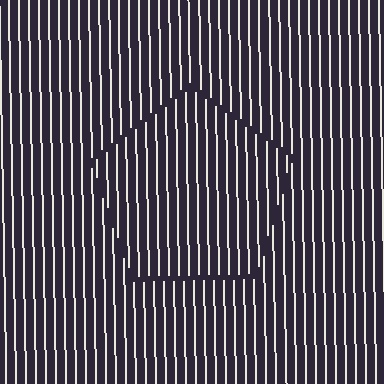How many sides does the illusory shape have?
5 sides — the line-ends trace a pentagon.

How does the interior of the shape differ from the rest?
The interior of the shape contains the same grating, shifted by half a period — the contour is defined by the phase discontinuity where line-ends from the inner and outer gratings abut.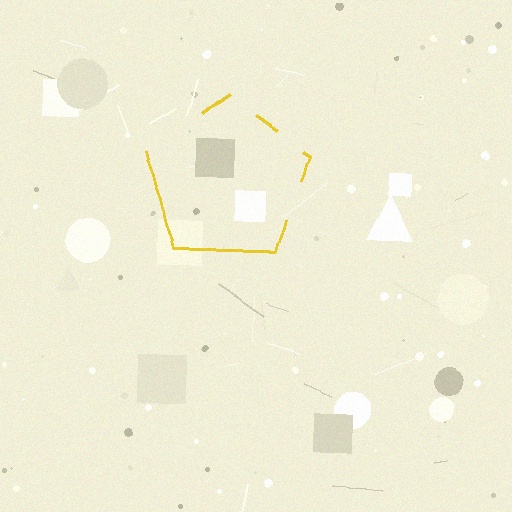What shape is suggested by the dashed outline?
The dashed outline suggests a pentagon.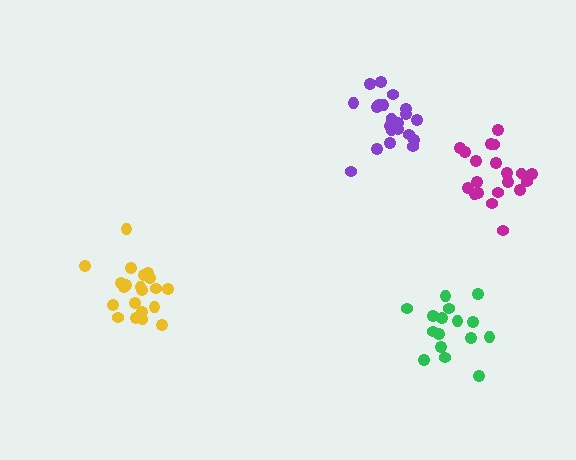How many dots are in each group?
Group 1: 20 dots, Group 2: 21 dots, Group 3: 21 dots, Group 4: 16 dots (78 total).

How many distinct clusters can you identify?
There are 4 distinct clusters.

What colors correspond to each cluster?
The clusters are colored: magenta, purple, yellow, green.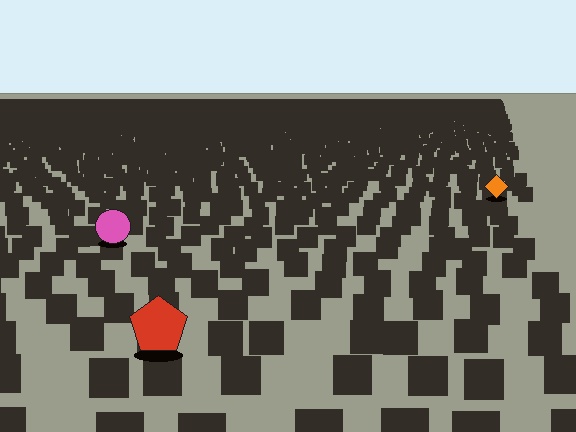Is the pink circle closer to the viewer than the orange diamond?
Yes. The pink circle is closer — you can tell from the texture gradient: the ground texture is coarser near it.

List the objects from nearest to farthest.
From nearest to farthest: the red pentagon, the pink circle, the orange diamond.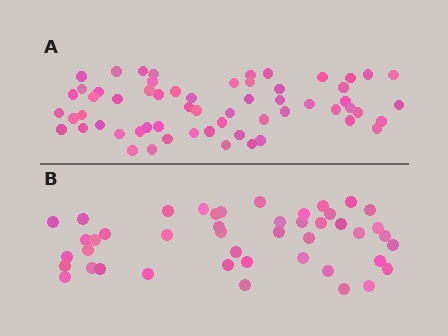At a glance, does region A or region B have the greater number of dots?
Region A (the top region) has more dots.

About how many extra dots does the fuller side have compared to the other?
Region A has approximately 15 more dots than region B.